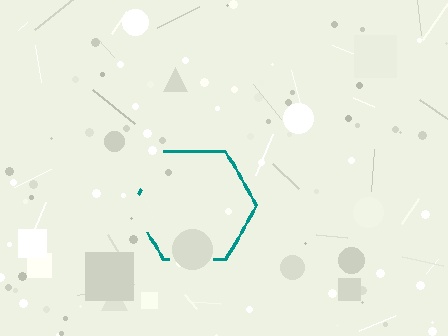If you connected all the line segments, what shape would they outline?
They would outline a hexagon.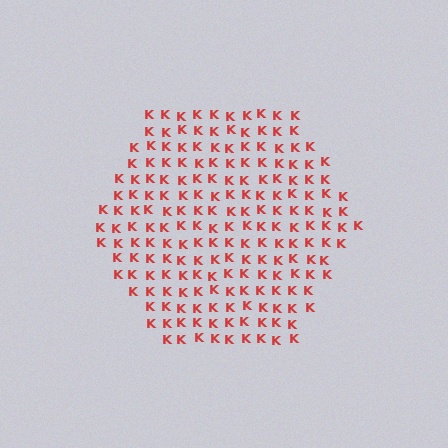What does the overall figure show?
The overall figure shows a hexagon.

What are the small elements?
The small elements are letter K's.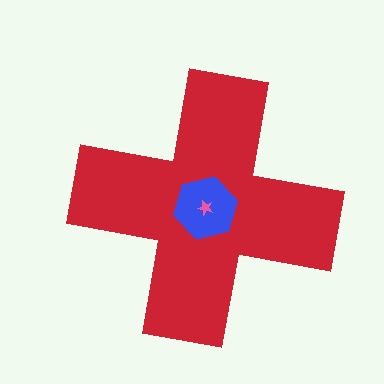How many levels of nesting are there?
3.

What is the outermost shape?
The red cross.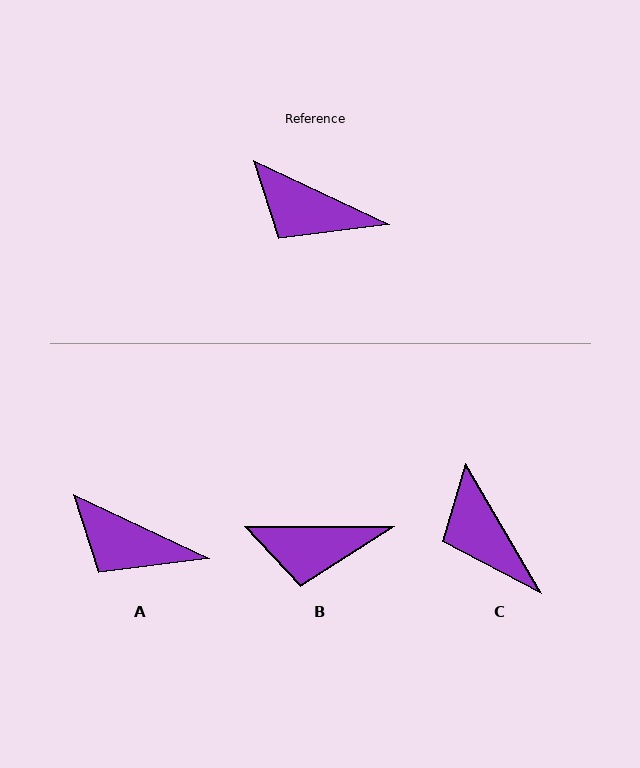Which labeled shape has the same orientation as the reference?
A.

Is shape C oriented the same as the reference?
No, it is off by about 35 degrees.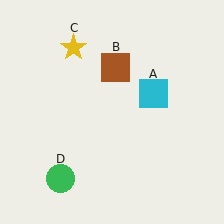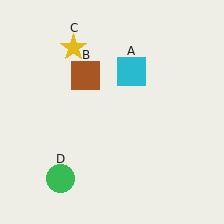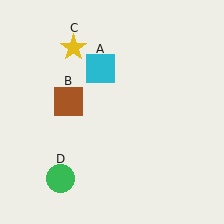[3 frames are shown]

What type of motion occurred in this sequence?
The cyan square (object A), brown square (object B) rotated counterclockwise around the center of the scene.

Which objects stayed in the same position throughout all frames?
Yellow star (object C) and green circle (object D) remained stationary.